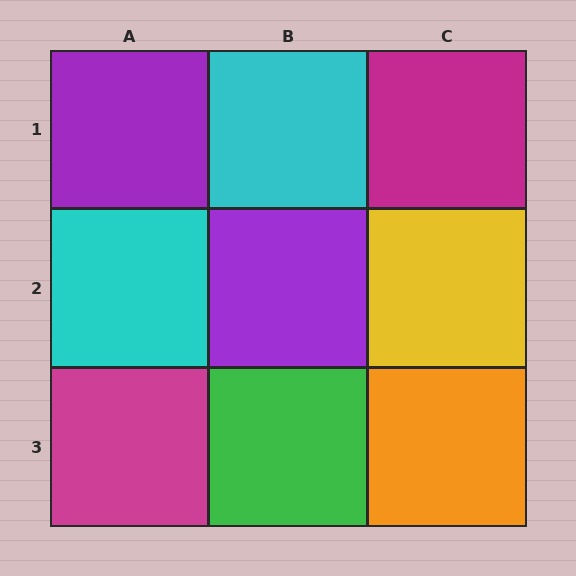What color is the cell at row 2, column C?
Yellow.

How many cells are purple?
2 cells are purple.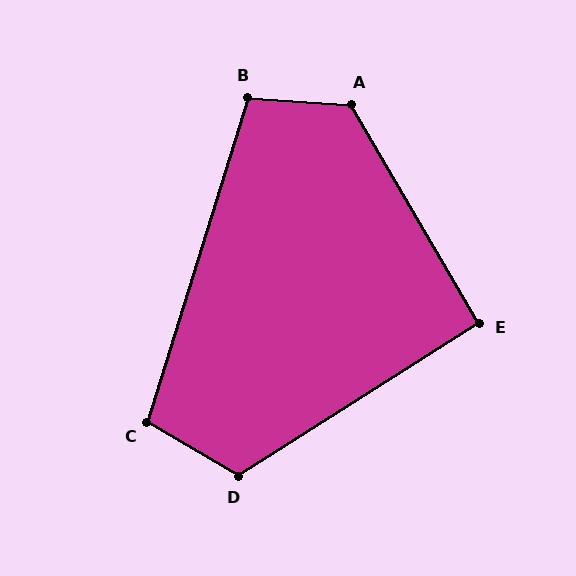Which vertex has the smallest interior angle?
E, at approximately 92 degrees.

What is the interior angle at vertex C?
Approximately 103 degrees (obtuse).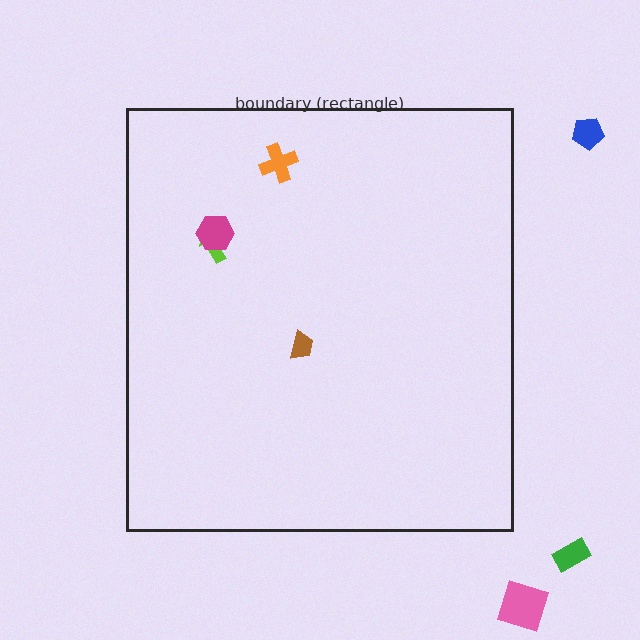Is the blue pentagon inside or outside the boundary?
Outside.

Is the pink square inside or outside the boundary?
Outside.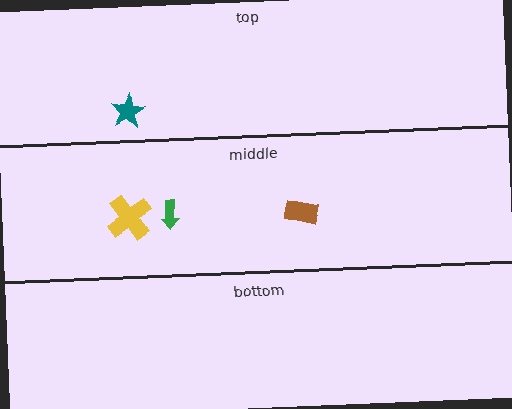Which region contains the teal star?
The top region.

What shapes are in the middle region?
The green arrow, the yellow cross, the brown rectangle.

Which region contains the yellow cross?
The middle region.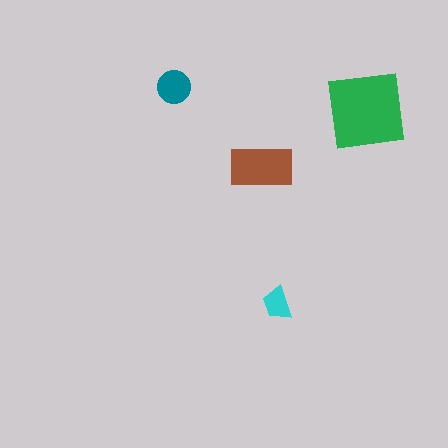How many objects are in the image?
There are 4 objects in the image.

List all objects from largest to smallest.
The green square, the brown rectangle, the teal circle, the cyan trapezoid.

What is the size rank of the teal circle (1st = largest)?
3rd.